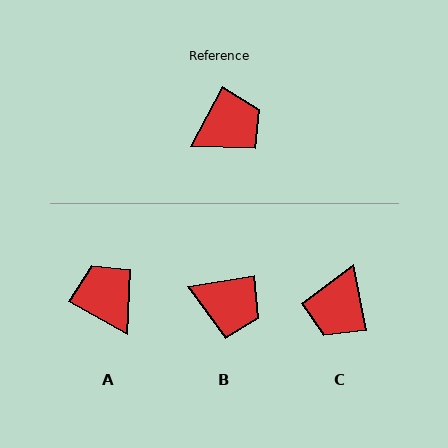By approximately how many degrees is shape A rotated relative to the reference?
Approximately 89 degrees counter-clockwise.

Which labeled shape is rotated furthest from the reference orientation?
C, about 141 degrees away.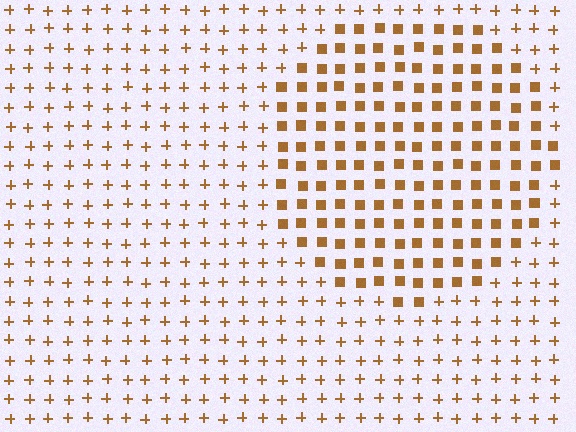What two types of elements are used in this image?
The image uses squares inside the circle region and plus signs outside it.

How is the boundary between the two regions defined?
The boundary is defined by a change in element shape: squares inside vs. plus signs outside. All elements share the same color and spacing.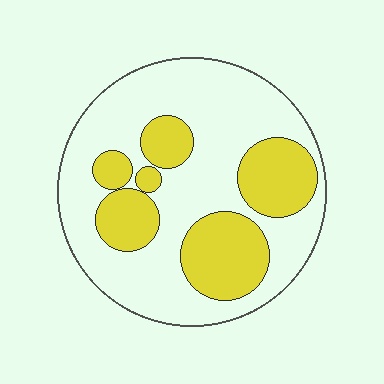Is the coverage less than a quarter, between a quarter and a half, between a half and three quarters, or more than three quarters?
Between a quarter and a half.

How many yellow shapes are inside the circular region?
6.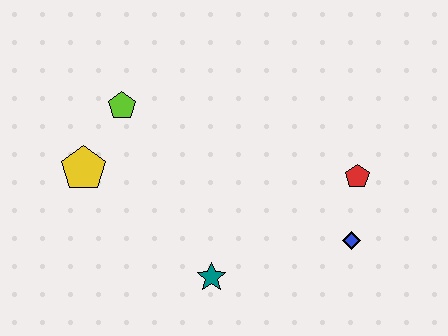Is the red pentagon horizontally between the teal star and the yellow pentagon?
No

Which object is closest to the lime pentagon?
The yellow pentagon is closest to the lime pentagon.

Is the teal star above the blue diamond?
No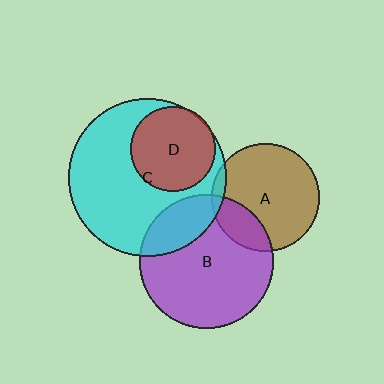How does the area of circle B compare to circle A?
Approximately 1.5 times.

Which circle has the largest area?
Circle C (cyan).